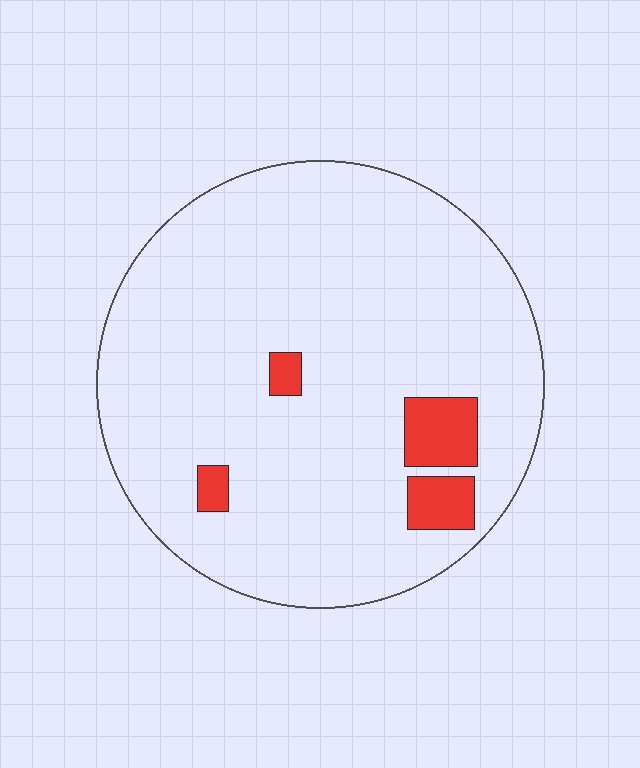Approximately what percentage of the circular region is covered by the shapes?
Approximately 5%.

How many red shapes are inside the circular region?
4.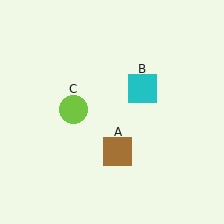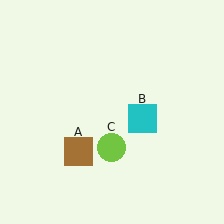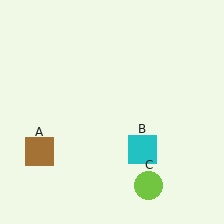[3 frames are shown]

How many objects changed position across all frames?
3 objects changed position: brown square (object A), cyan square (object B), lime circle (object C).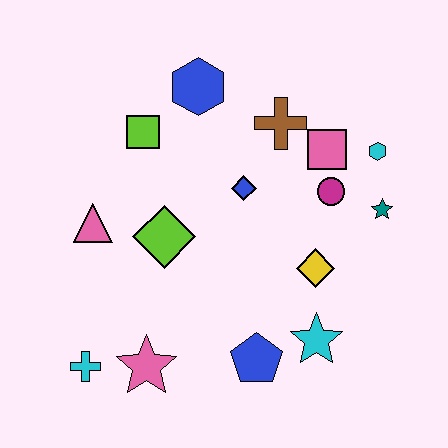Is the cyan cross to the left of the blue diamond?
Yes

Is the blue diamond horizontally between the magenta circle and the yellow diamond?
No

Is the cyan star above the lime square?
No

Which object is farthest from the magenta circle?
The cyan cross is farthest from the magenta circle.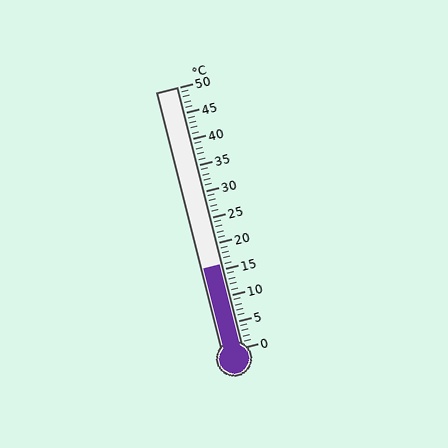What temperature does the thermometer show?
The thermometer shows approximately 16°C.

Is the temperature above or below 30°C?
The temperature is below 30°C.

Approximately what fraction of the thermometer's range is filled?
The thermometer is filled to approximately 30% of its range.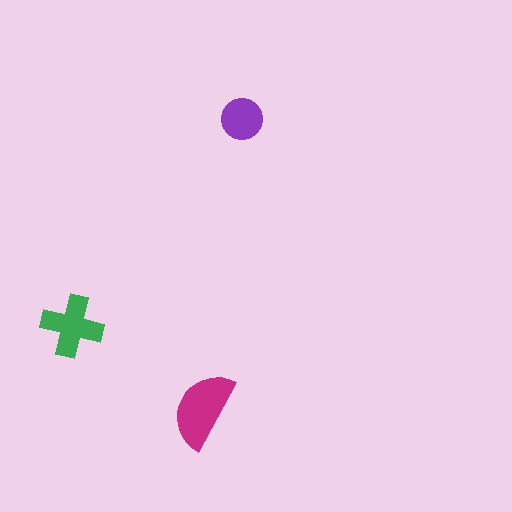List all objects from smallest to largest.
The purple circle, the green cross, the magenta semicircle.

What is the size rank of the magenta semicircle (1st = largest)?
1st.